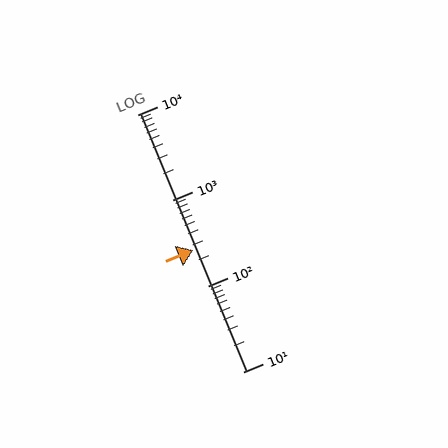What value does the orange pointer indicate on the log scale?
The pointer indicates approximately 260.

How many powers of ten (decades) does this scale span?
The scale spans 3 decades, from 10 to 10000.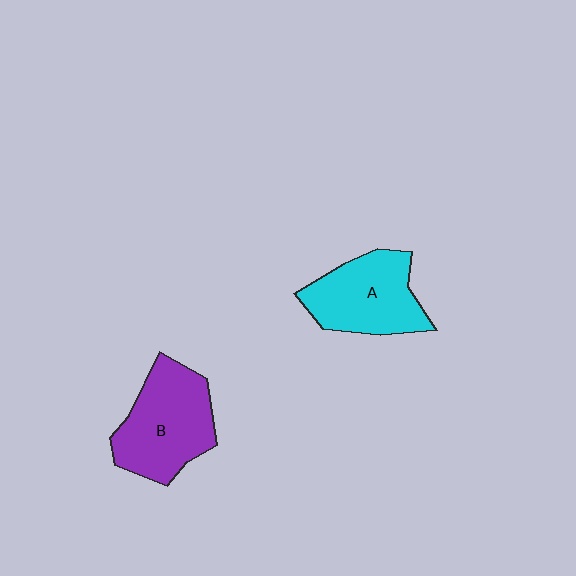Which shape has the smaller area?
Shape A (cyan).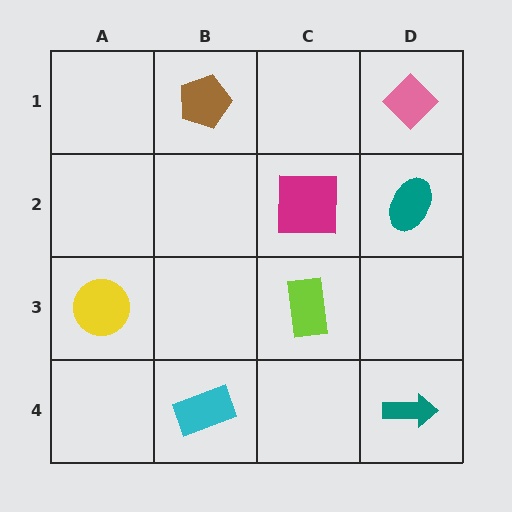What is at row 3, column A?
A yellow circle.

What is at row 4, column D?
A teal arrow.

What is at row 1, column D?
A pink diamond.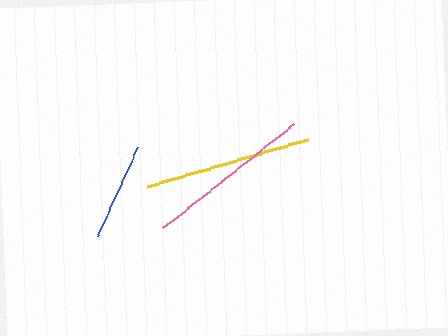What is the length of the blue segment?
The blue segment is approximately 97 pixels long.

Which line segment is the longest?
The yellow line is the longest at approximately 168 pixels.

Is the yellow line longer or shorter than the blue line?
The yellow line is longer than the blue line.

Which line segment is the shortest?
The blue line is the shortest at approximately 97 pixels.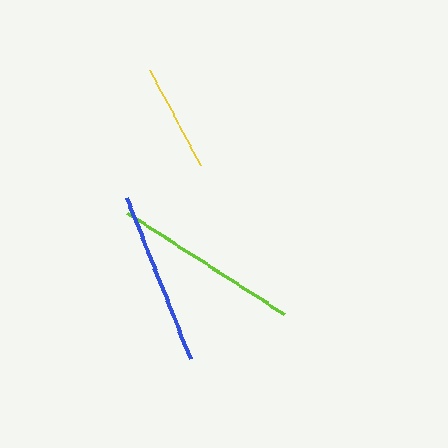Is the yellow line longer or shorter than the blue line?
The blue line is longer than the yellow line.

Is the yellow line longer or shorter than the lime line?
The lime line is longer than the yellow line.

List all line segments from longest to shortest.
From longest to shortest: lime, blue, yellow.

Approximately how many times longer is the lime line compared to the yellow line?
The lime line is approximately 1.7 times the length of the yellow line.